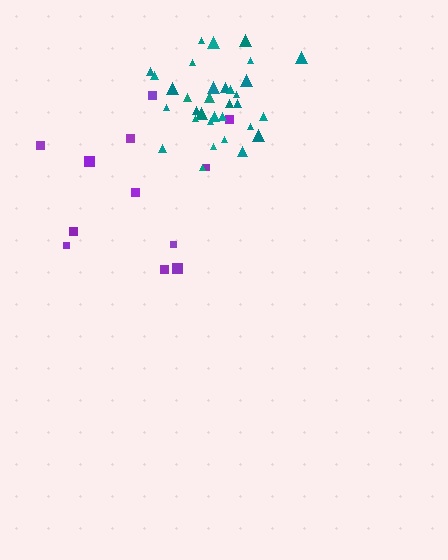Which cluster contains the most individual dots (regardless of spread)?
Teal (33).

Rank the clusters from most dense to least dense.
teal, purple.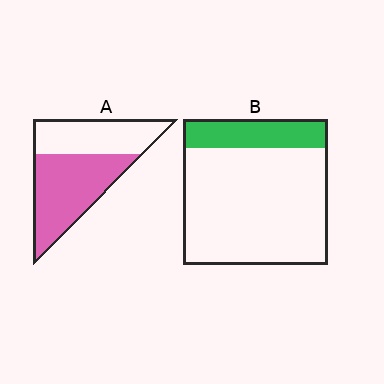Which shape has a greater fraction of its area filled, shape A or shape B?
Shape A.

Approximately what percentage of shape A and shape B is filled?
A is approximately 60% and B is approximately 20%.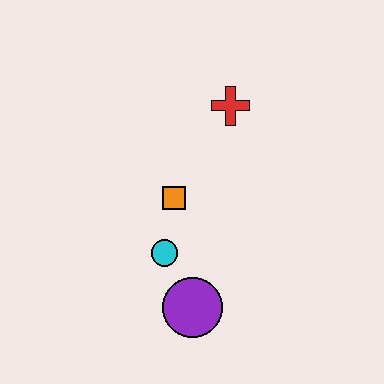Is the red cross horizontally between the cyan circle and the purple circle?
No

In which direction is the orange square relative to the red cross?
The orange square is below the red cross.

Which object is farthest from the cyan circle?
The red cross is farthest from the cyan circle.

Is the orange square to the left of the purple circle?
Yes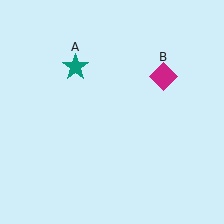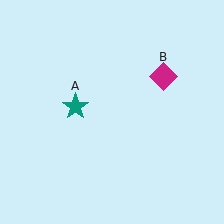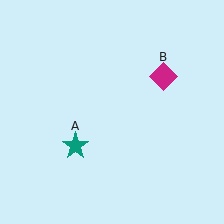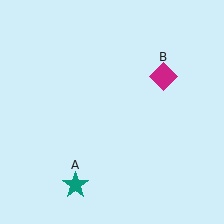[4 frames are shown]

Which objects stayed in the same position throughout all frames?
Magenta diamond (object B) remained stationary.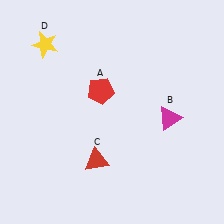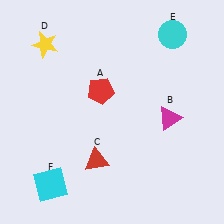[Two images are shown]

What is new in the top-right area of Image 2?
A cyan circle (E) was added in the top-right area of Image 2.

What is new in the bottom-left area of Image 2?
A cyan square (F) was added in the bottom-left area of Image 2.